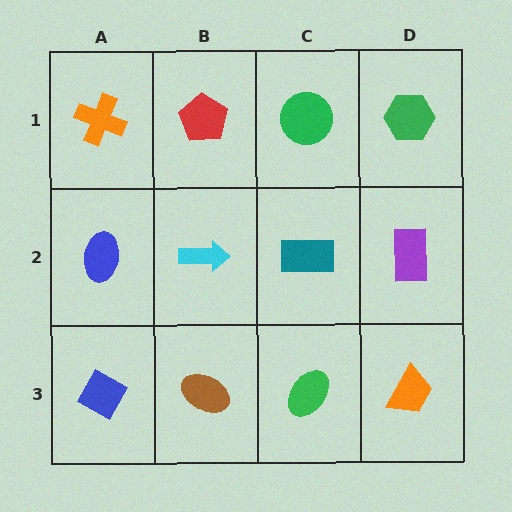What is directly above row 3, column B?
A cyan arrow.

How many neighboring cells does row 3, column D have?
2.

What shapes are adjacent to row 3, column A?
A blue ellipse (row 2, column A), a brown ellipse (row 3, column B).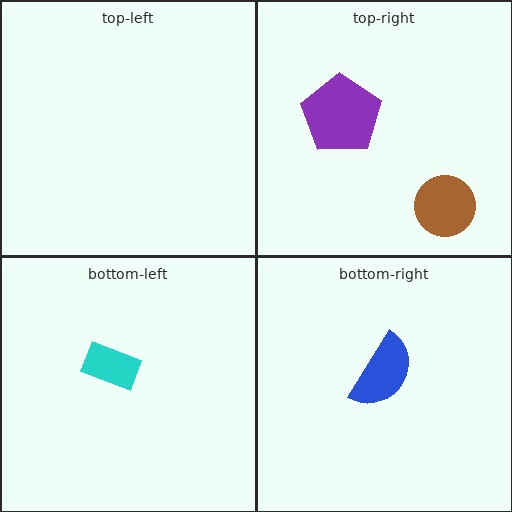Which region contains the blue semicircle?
The bottom-right region.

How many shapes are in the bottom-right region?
1.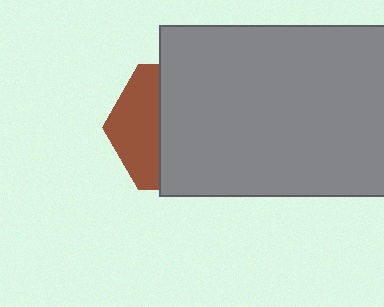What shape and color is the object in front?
The object in front is a gray rectangle.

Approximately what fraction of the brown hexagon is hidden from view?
Roughly 64% of the brown hexagon is hidden behind the gray rectangle.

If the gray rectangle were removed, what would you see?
You would see the complete brown hexagon.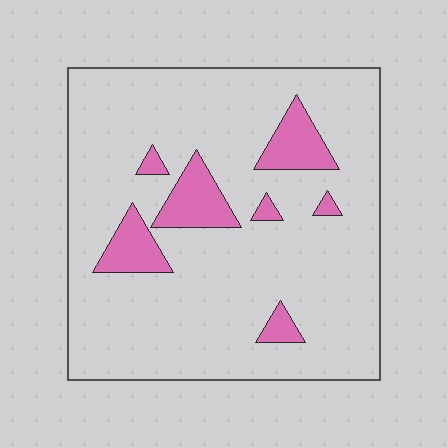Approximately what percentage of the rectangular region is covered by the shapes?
Approximately 15%.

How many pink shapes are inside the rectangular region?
7.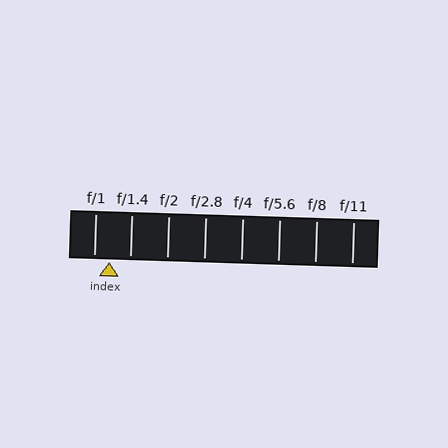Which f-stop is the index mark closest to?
The index mark is closest to f/1.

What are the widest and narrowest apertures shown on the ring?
The widest aperture shown is f/1 and the narrowest is f/11.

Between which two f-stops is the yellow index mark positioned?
The index mark is between f/1 and f/1.4.